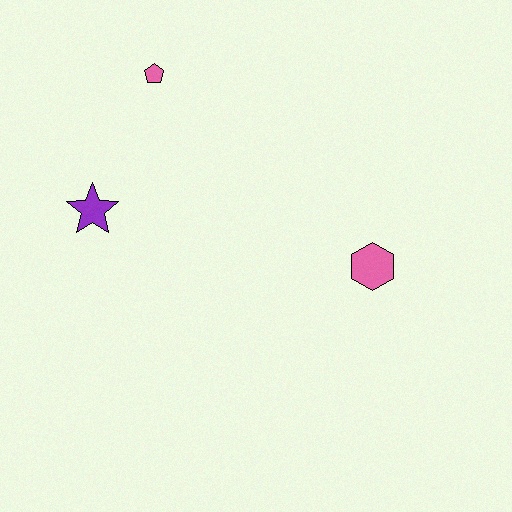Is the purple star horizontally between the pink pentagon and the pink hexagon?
No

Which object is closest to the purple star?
The pink pentagon is closest to the purple star.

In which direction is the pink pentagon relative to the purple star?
The pink pentagon is above the purple star.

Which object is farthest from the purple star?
The pink hexagon is farthest from the purple star.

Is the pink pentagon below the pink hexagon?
No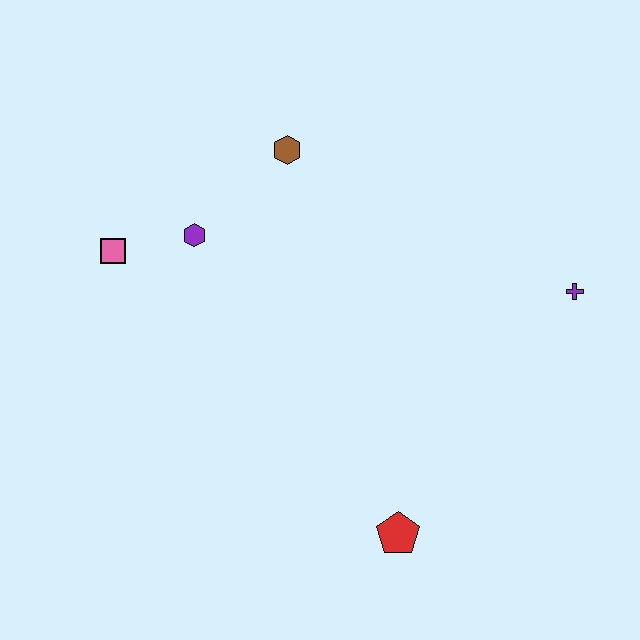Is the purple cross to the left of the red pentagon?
No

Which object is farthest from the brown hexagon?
The red pentagon is farthest from the brown hexagon.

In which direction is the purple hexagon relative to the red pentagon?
The purple hexagon is above the red pentagon.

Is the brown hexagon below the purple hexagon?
No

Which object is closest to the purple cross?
The red pentagon is closest to the purple cross.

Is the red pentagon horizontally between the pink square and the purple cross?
Yes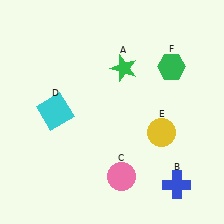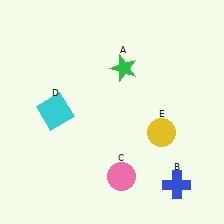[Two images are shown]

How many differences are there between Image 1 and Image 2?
There is 1 difference between the two images.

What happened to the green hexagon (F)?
The green hexagon (F) was removed in Image 2. It was in the top-right area of Image 1.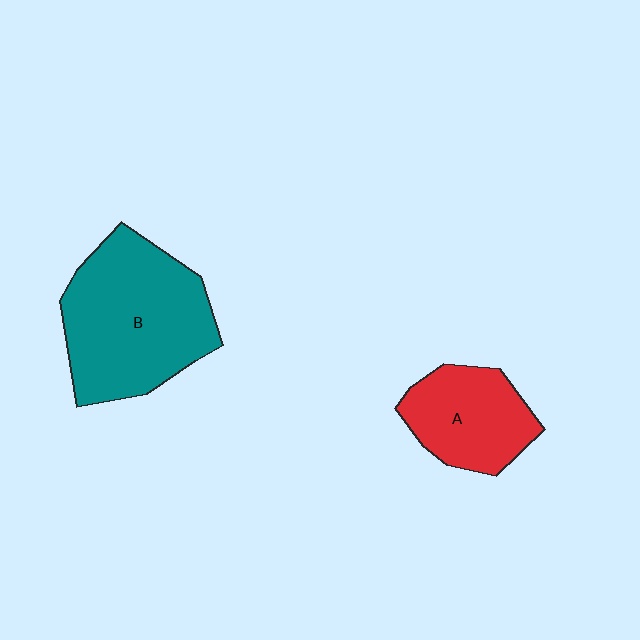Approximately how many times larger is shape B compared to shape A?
Approximately 1.8 times.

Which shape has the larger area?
Shape B (teal).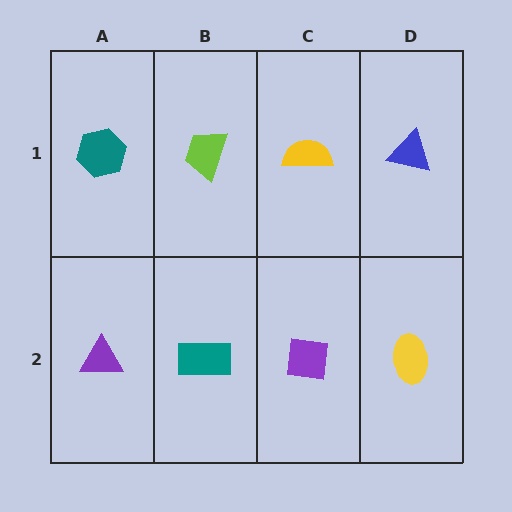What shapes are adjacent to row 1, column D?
A yellow ellipse (row 2, column D), a yellow semicircle (row 1, column C).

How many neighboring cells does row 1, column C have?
3.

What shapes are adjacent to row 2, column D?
A blue triangle (row 1, column D), a purple square (row 2, column C).